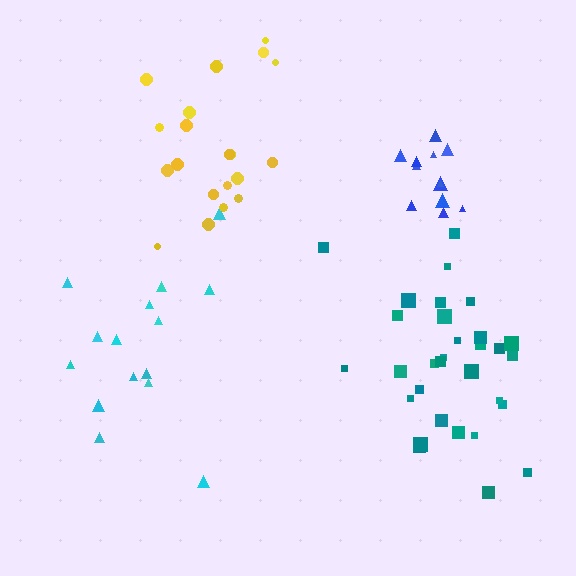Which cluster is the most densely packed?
Blue.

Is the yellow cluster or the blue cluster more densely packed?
Blue.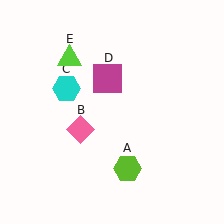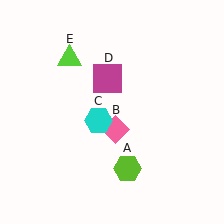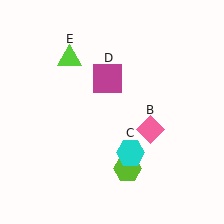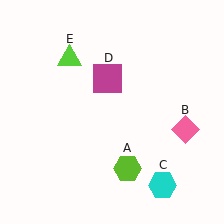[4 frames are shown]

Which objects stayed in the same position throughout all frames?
Lime hexagon (object A) and magenta square (object D) and lime triangle (object E) remained stationary.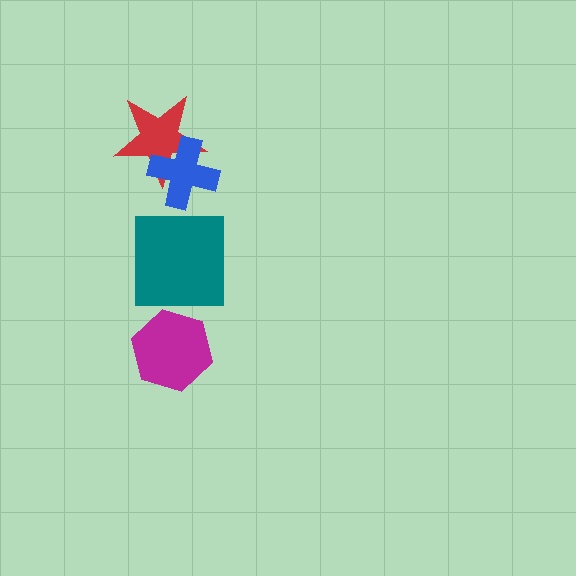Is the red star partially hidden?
Yes, it is partially covered by another shape.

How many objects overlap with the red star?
1 object overlaps with the red star.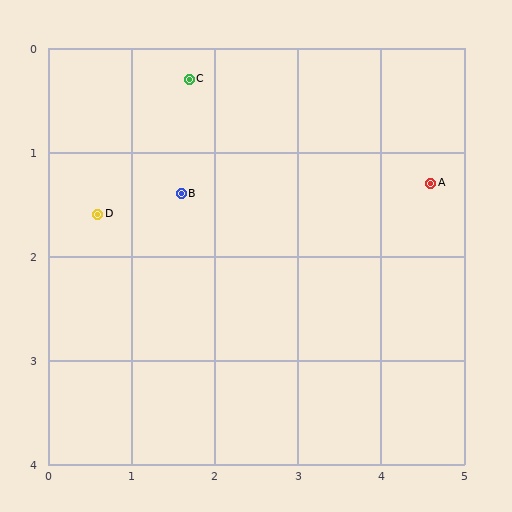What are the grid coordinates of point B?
Point B is at approximately (1.6, 1.4).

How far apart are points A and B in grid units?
Points A and B are about 3.0 grid units apart.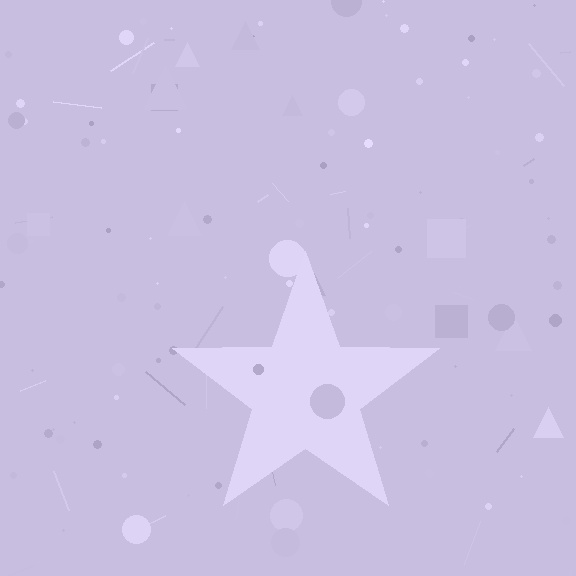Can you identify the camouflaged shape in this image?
The camouflaged shape is a star.